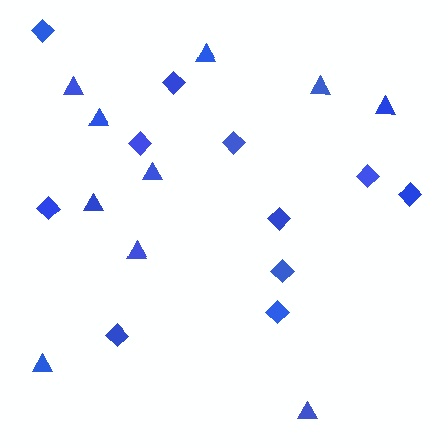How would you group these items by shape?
There are 2 groups: one group of triangles (10) and one group of diamonds (11).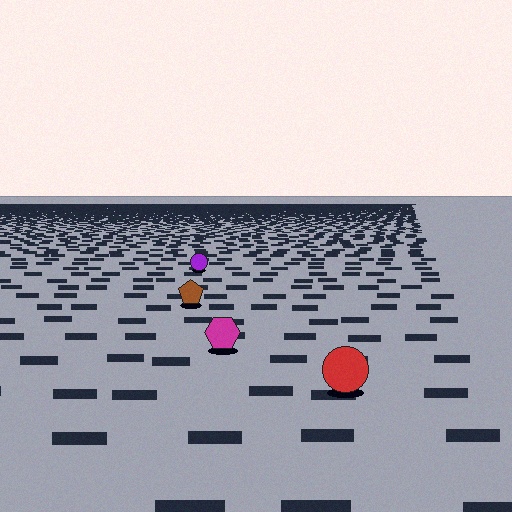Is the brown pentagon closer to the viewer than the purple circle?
Yes. The brown pentagon is closer — you can tell from the texture gradient: the ground texture is coarser near it.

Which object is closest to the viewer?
The red circle is closest. The texture marks near it are larger and more spread out.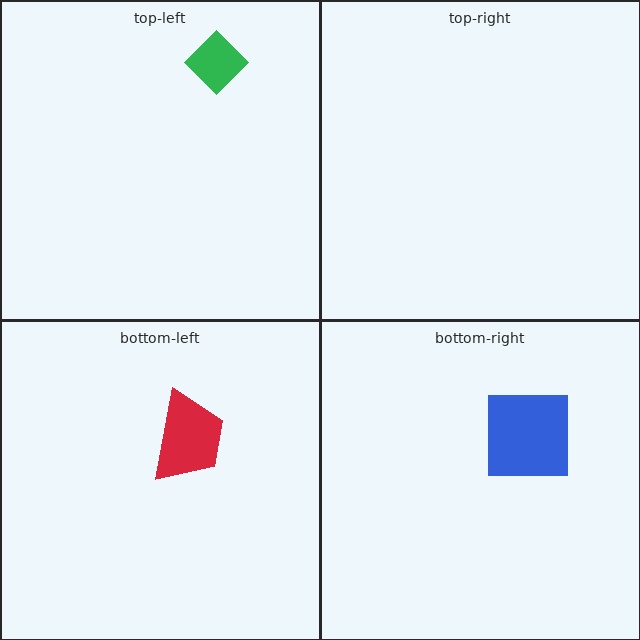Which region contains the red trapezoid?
The bottom-left region.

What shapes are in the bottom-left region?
The red trapezoid.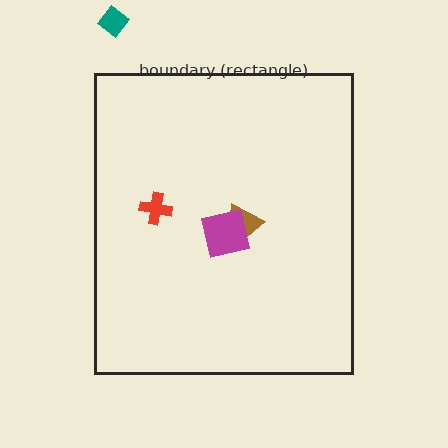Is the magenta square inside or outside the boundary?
Inside.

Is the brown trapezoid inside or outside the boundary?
Inside.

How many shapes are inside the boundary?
3 inside, 1 outside.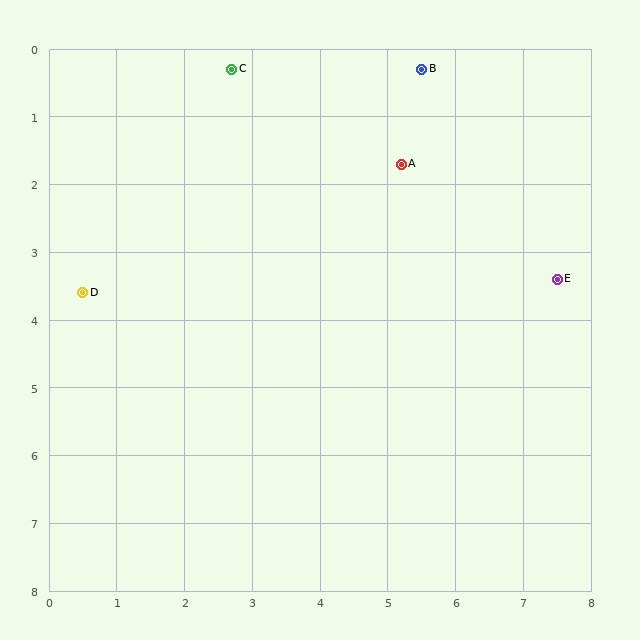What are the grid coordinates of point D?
Point D is at approximately (0.5, 3.6).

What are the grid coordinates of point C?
Point C is at approximately (2.7, 0.3).